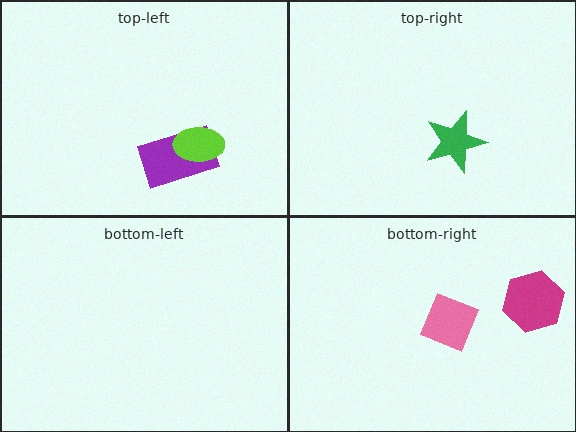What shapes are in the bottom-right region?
The magenta hexagon, the pink diamond.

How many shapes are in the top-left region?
2.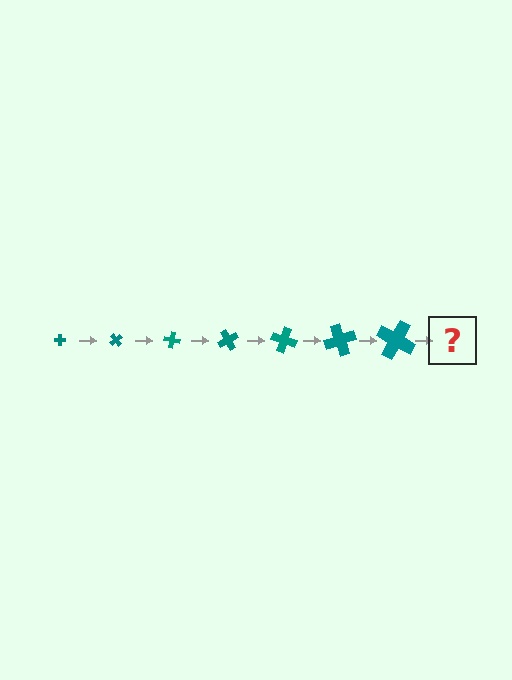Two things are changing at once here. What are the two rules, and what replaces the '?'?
The two rules are that the cross grows larger each step and it rotates 50 degrees each step. The '?' should be a cross, larger than the previous one and rotated 350 degrees from the start.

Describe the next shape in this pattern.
It should be a cross, larger than the previous one and rotated 350 degrees from the start.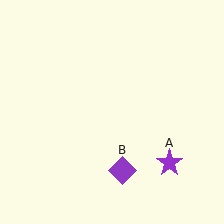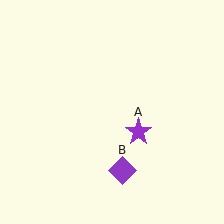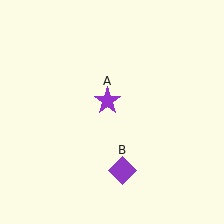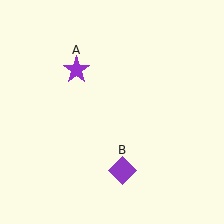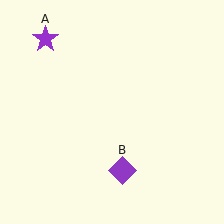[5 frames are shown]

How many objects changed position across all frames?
1 object changed position: purple star (object A).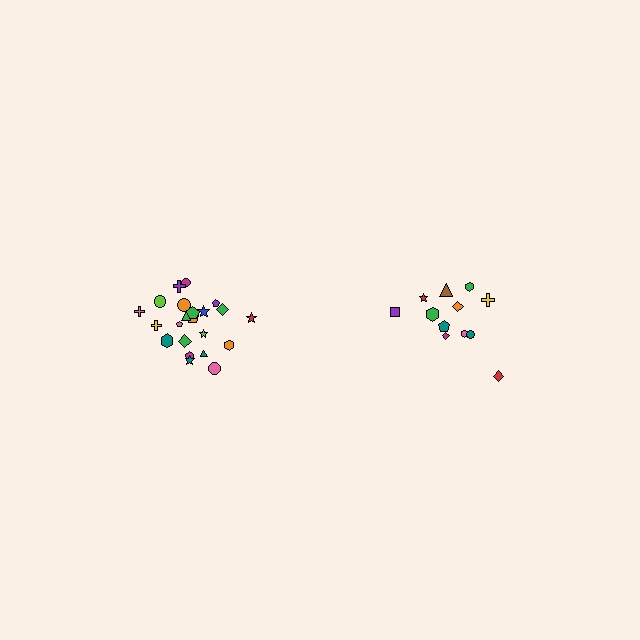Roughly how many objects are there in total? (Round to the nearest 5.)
Roughly 35 objects in total.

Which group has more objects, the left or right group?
The left group.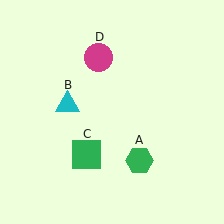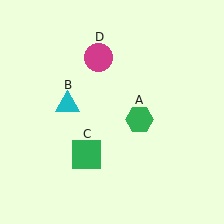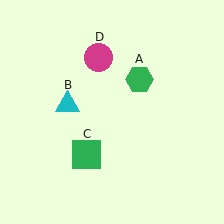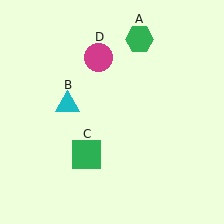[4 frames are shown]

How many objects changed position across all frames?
1 object changed position: green hexagon (object A).